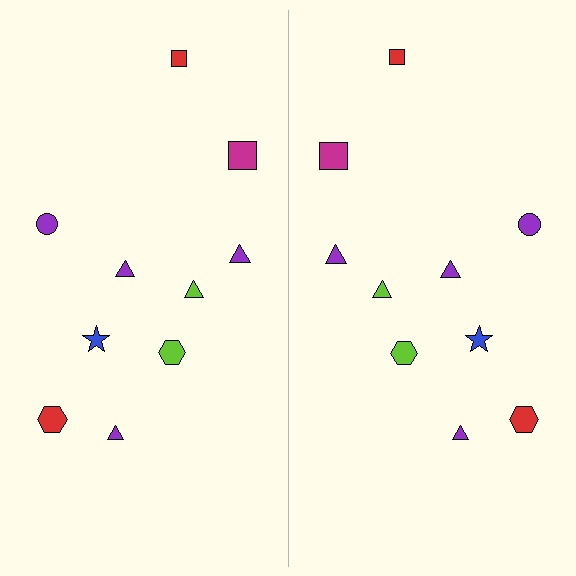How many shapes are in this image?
There are 20 shapes in this image.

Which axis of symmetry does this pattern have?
The pattern has a vertical axis of symmetry running through the center of the image.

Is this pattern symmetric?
Yes, this pattern has bilateral (reflection) symmetry.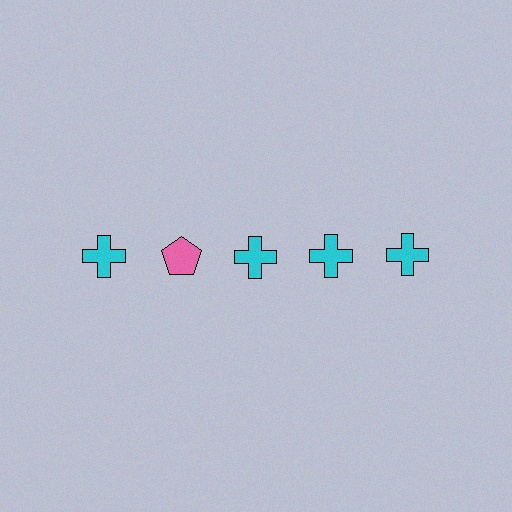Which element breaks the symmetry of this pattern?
The pink pentagon in the top row, second from left column breaks the symmetry. All other shapes are cyan crosses.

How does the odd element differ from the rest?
It differs in both color (pink instead of cyan) and shape (pentagon instead of cross).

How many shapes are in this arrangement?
There are 5 shapes arranged in a grid pattern.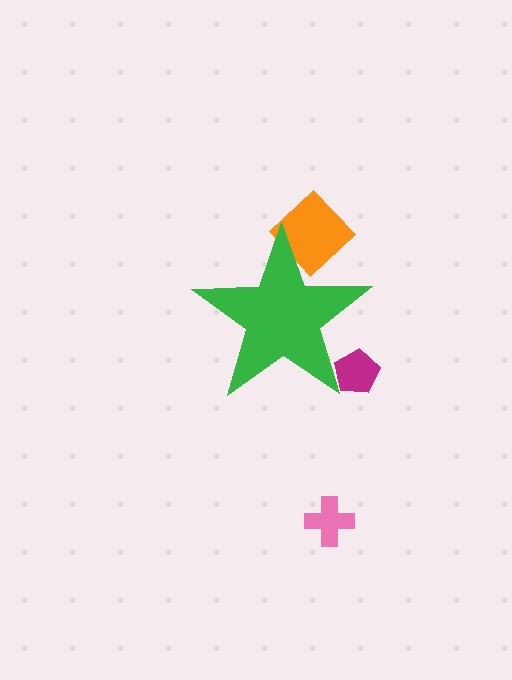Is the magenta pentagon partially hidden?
Yes, the magenta pentagon is partially hidden behind the green star.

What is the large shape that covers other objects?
A green star.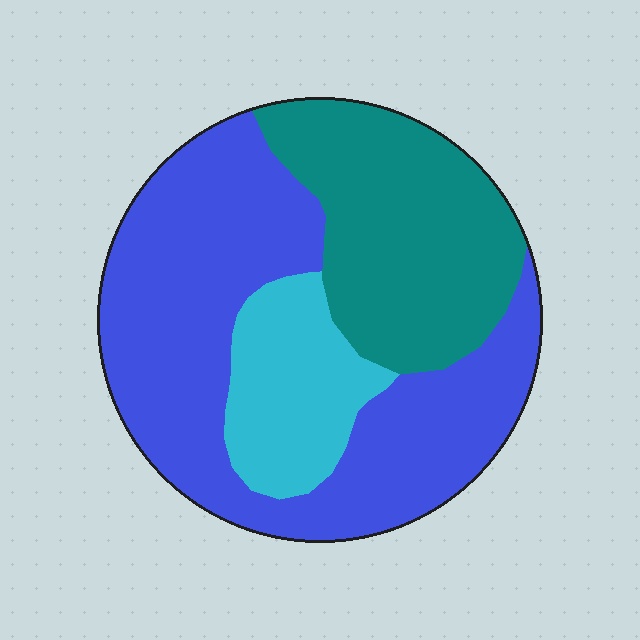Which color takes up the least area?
Cyan, at roughly 15%.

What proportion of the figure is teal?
Teal takes up between a sixth and a third of the figure.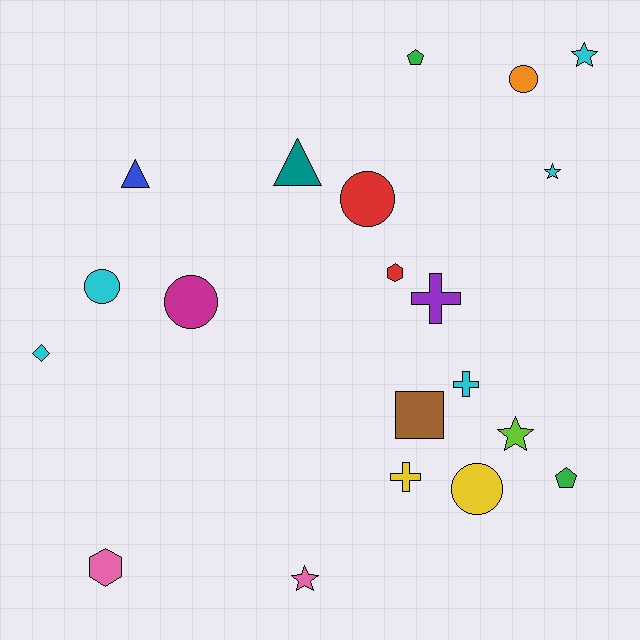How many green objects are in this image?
There are 2 green objects.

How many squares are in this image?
There is 1 square.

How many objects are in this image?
There are 20 objects.